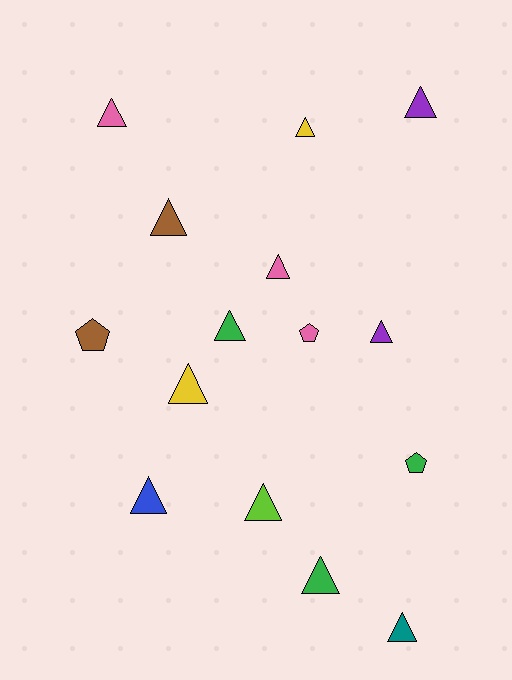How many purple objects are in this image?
There are 2 purple objects.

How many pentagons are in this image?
There are 3 pentagons.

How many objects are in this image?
There are 15 objects.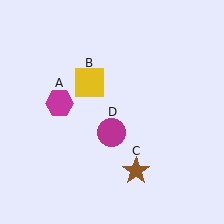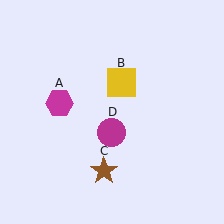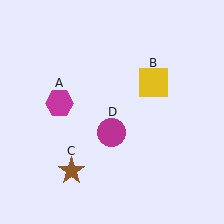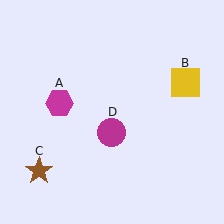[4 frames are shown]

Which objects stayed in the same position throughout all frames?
Magenta hexagon (object A) and magenta circle (object D) remained stationary.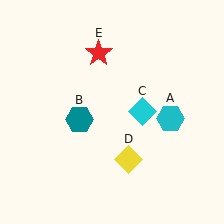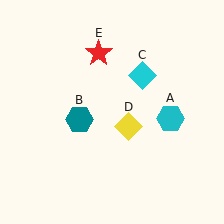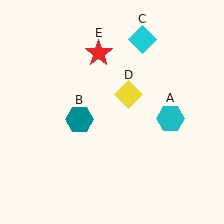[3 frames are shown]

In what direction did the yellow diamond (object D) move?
The yellow diamond (object D) moved up.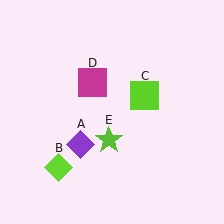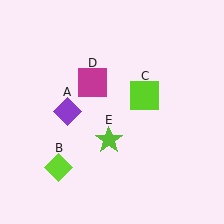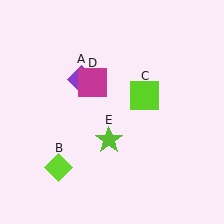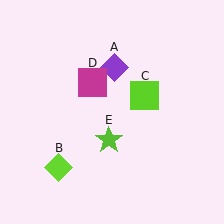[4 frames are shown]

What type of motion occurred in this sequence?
The purple diamond (object A) rotated clockwise around the center of the scene.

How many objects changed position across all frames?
1 object changed position: purple diamond (object A).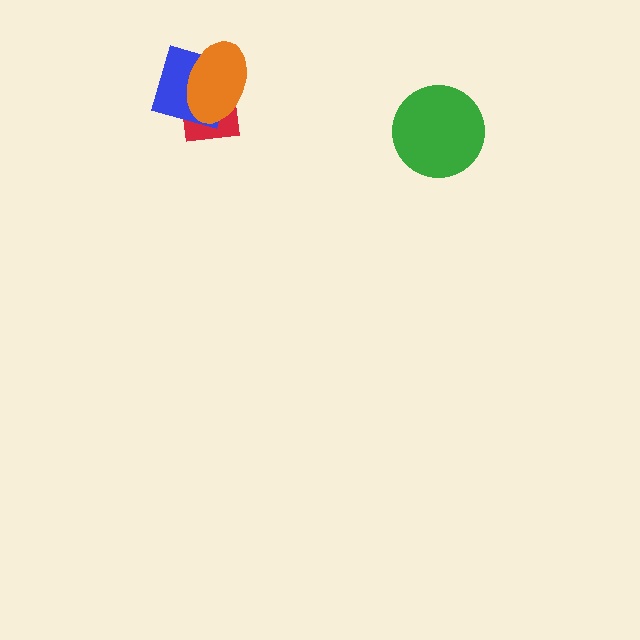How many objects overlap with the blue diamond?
2 objects overlap with the blue diamond.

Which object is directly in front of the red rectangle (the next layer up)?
The blue diamond is directly in front of the red rectangle.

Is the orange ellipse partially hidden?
No, no other shape covers it.